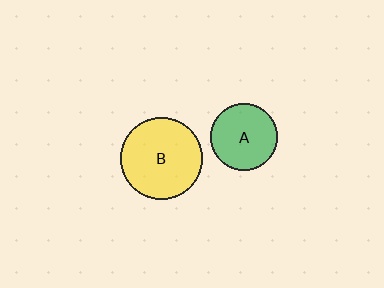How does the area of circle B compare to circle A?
Approximately 1.5 times.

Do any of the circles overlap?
No, none of the circles overlap.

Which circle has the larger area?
Circle B (yellow).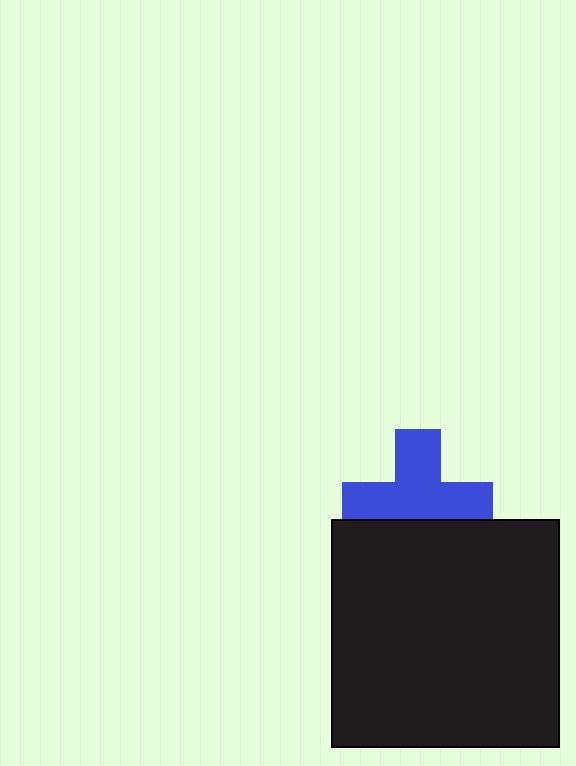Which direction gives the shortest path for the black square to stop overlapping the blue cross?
Moving down gives the shortest separation.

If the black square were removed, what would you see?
You would see the complete blue cross.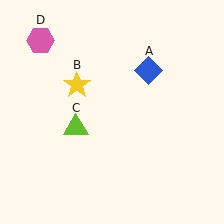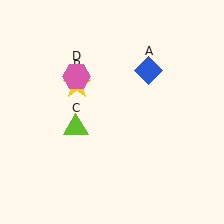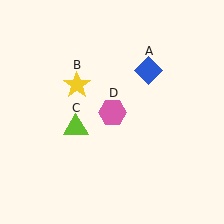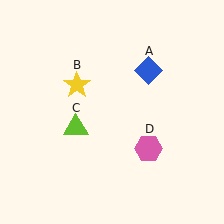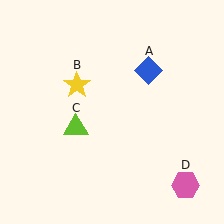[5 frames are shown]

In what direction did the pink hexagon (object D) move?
The pink hexagon (object D) moved down and to the right.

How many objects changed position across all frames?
1 object changed position: pink hexagon (object D).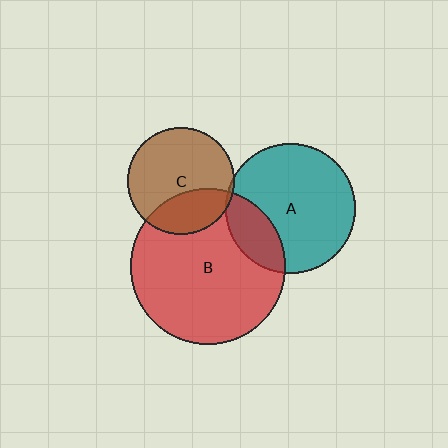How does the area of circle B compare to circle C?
Approximately 2.1 times.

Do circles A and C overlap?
Yes.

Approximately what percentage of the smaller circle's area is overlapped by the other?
Approximately 5%.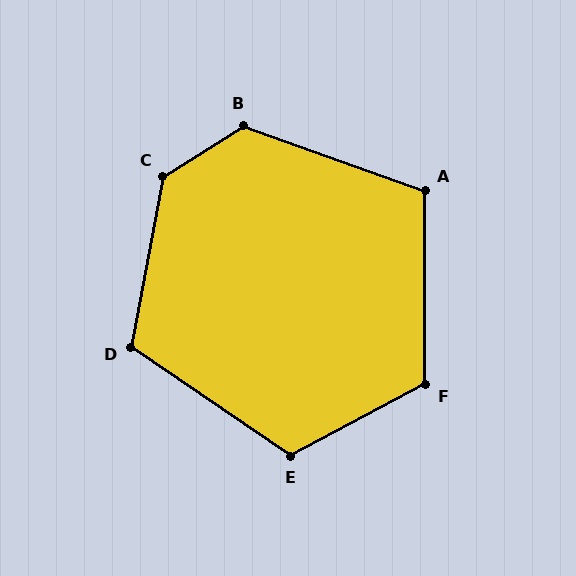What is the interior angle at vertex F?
Approximately 118 degrees (obtuse).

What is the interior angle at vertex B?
Approximately 129 degrees (obtuse).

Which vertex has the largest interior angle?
C, at approximately 132 degrees.